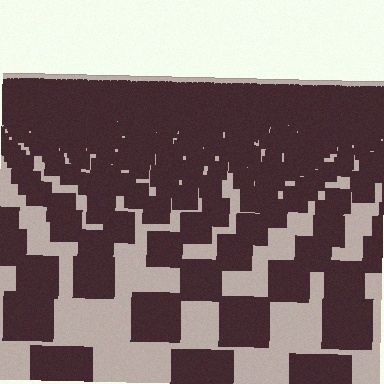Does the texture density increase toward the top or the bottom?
Density increases toward the top.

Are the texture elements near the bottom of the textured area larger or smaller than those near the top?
Larger. Near the bottom, elements are closer to the viewer and appear at a bigger on-screen size.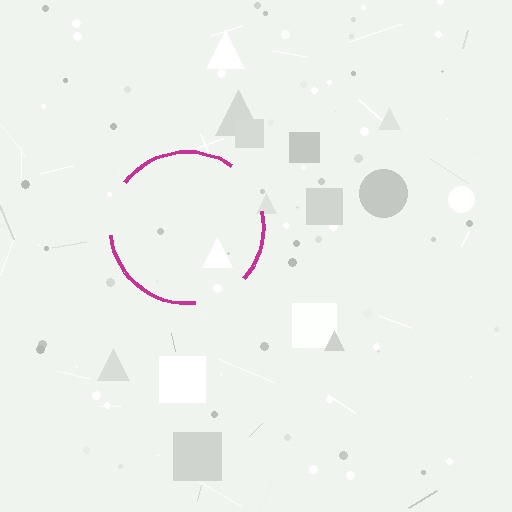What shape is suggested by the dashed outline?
The dashed outline suggests a circle.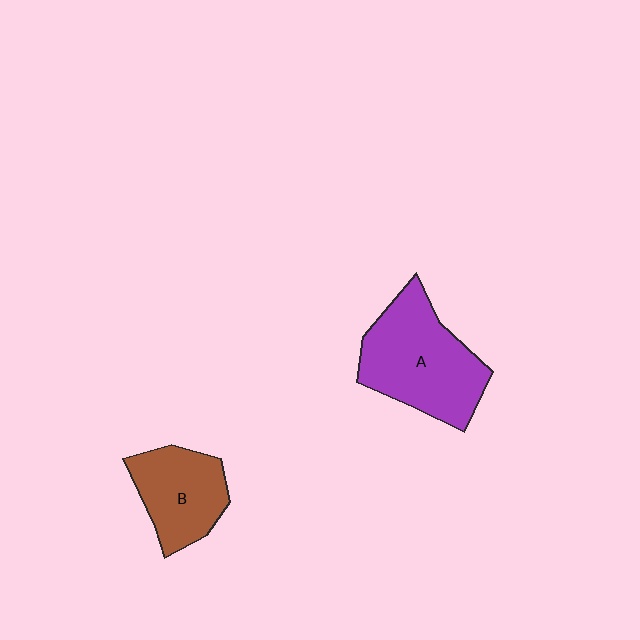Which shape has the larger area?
Shape A (purple).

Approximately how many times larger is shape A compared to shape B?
Approximately 1.5 times.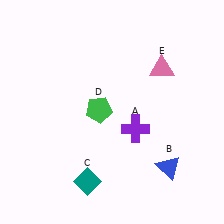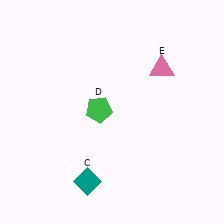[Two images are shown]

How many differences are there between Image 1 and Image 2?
There are 2 differences between the two images.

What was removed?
The blue triangle (B), the purple cross (A) were removed in Image 2.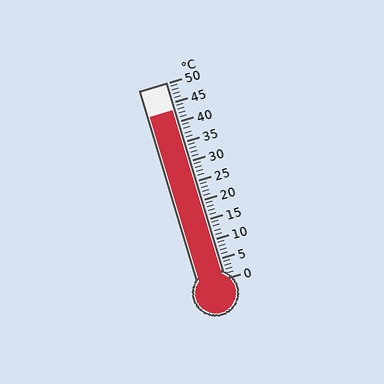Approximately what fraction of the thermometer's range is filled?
The thermometer is filled to approximately 85% of its range.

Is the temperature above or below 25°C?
The temperature is above 25°C.